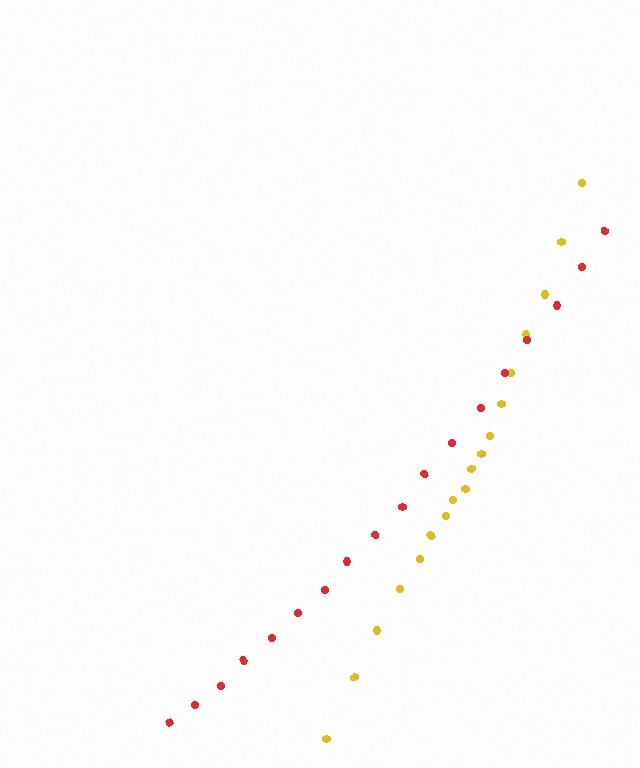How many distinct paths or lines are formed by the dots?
There are 2 distinct paths.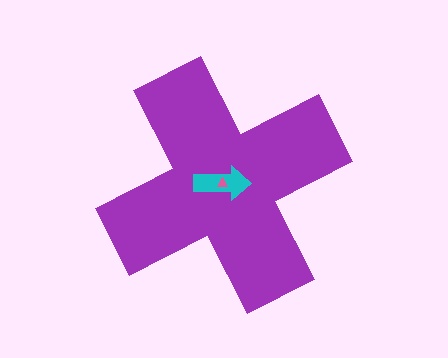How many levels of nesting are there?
3.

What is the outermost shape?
The purple cross.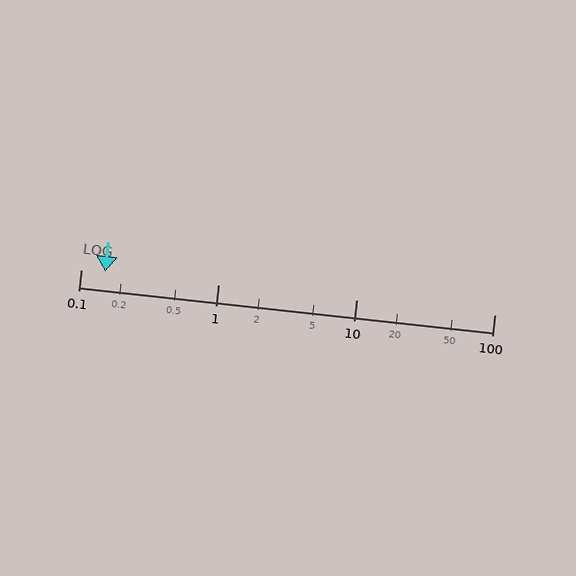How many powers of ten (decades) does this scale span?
The scale spans 3 decades, from 0.1 to 100.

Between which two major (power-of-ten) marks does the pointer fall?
The pointer is between 0.1 and 1.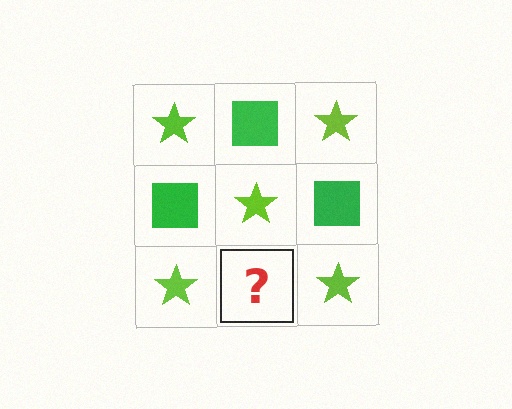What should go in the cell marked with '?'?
The missing cell should contain a green square.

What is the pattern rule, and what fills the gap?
The rule is that it alternates lime star and green square in a checkerboard pattern. The gap should be filled with a green square.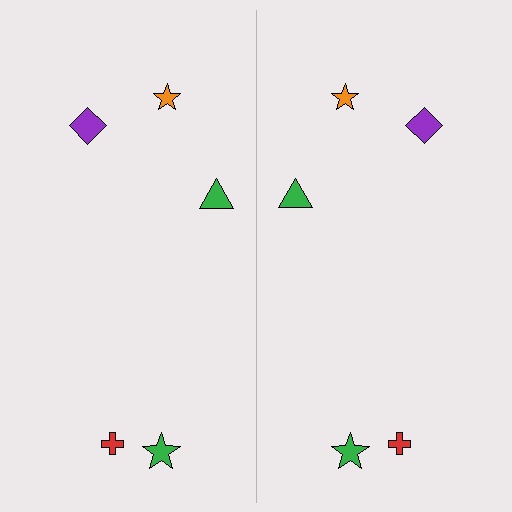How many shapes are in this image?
There are 10 shapes in this image.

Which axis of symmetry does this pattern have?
The pattern has a vertical axis of symmetry running through the center of the image.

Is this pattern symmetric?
Yes, this pattern has bilateral (reflection) symmetry.